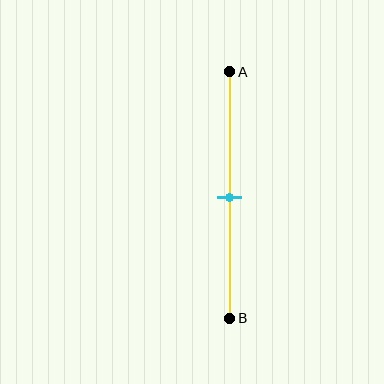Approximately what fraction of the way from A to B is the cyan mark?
The cyan mark is approximately 50% of the way from A to B.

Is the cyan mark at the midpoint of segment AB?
Yes, the mark is approximately at the midpoint.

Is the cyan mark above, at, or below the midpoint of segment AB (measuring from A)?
The cyan mark is approximately at the midpoint of segment AB.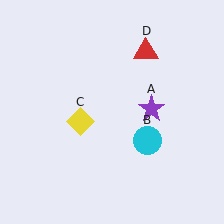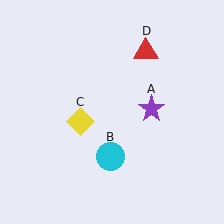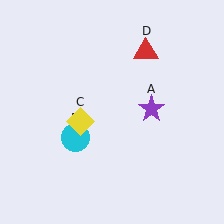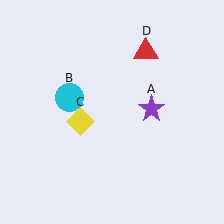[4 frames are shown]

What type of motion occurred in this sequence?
The cyan circle (object B) rotated clockwise around the center of the scene.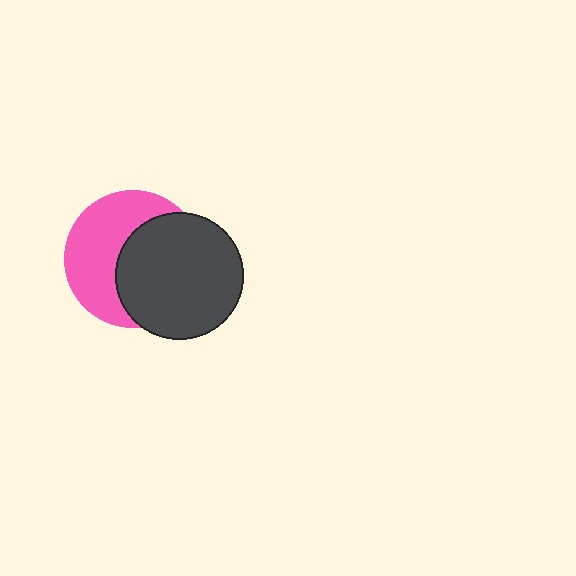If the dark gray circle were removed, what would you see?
You would see the complete pink circle.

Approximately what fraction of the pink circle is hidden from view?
Roughly 50% of the pink circle is hidden behind the dark gray circle.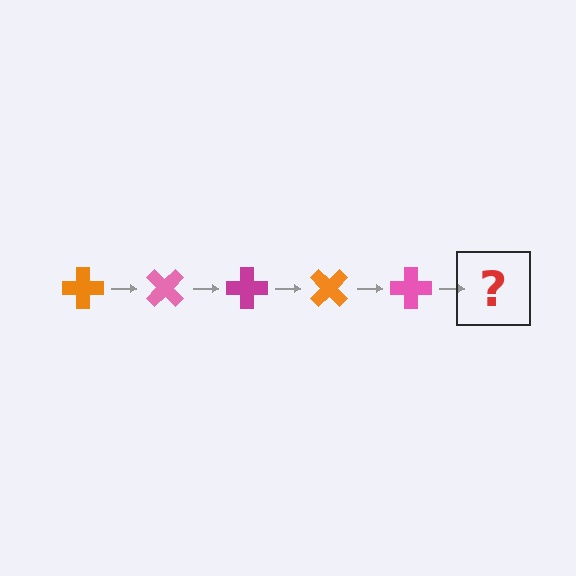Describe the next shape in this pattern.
It should be a magenta cross, rotated 225 degrees from the start.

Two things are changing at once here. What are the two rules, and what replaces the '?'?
The two rules are that it rotates 45 degrees each step and the color cycles through orange, pink, and magenta. The '?' should be a magenta cross, rotated 225 degrees from the start.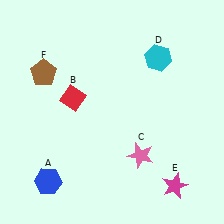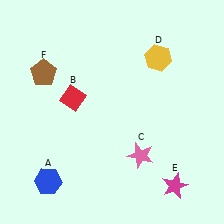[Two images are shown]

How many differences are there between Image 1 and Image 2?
There is 1 difference between the two images.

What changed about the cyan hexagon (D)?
In Image 1, D is cyan. In Image 2, it changed to yellow.